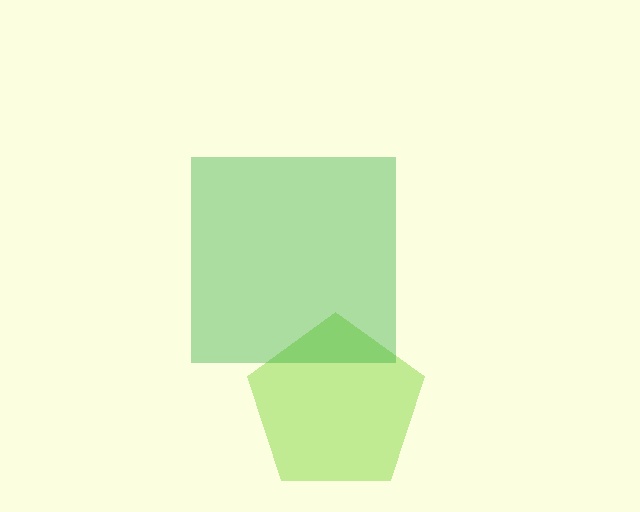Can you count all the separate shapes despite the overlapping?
Yes, there are 2 separate shapes.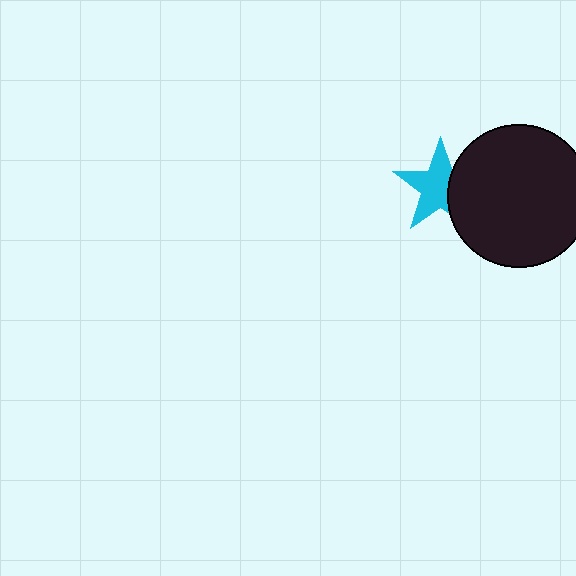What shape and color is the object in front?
The object in front is a black circle.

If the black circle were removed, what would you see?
You would see the complete cyan star.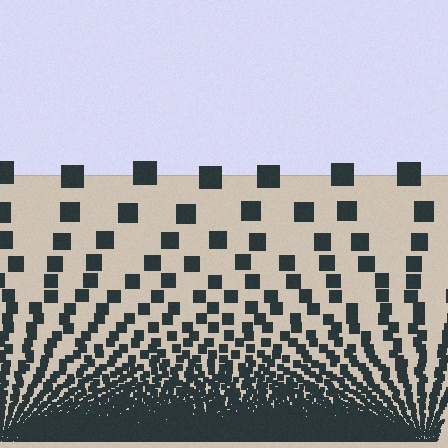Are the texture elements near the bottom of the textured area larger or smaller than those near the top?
Smaller. The gradient is inverted — elements near the bottom are smaller and denser.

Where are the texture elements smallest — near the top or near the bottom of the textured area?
Near the bottom.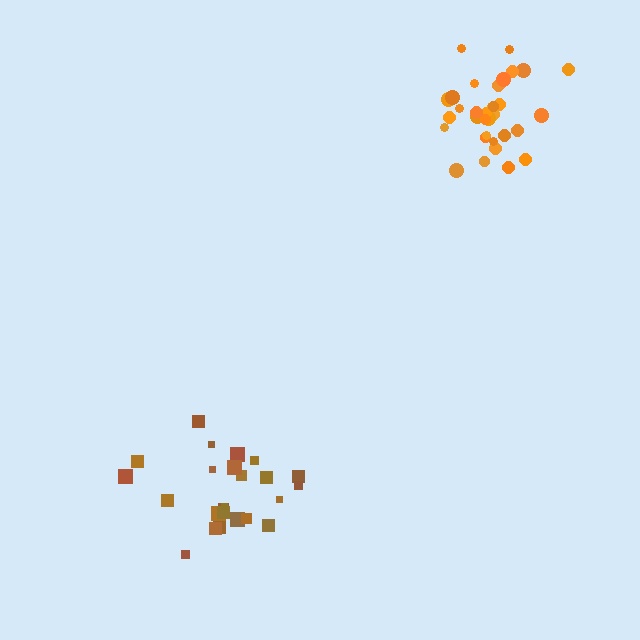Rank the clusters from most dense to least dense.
orange, brown.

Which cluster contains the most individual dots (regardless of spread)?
Orange (33).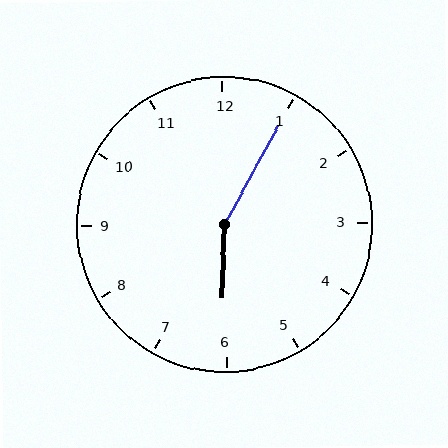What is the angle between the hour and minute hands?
Approximately 152 degrees.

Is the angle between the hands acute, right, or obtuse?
It is obtuse.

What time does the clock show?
6:05.